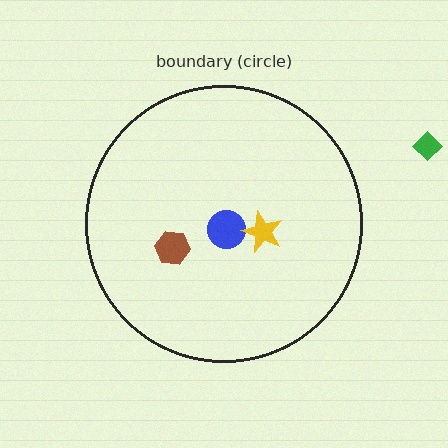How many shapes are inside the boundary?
3 inside, 1 outside.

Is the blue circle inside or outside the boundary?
Inside.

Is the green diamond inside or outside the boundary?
Outside.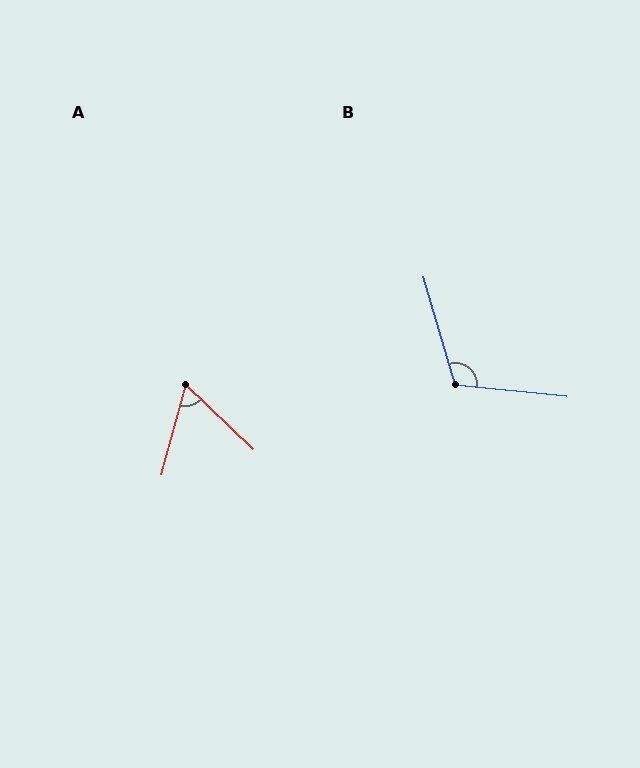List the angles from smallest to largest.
A (61°), B (112°).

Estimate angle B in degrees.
Approximately 112 degrees.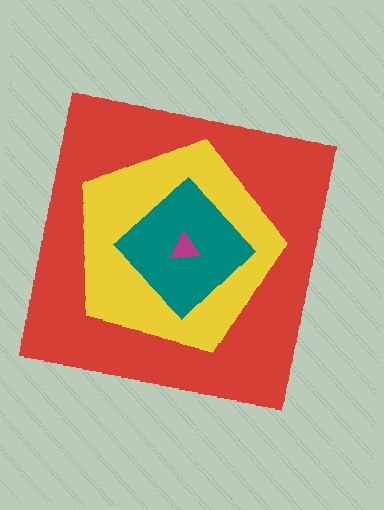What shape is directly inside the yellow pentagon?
The teal diamond.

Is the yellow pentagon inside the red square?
Yes.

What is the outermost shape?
The red square.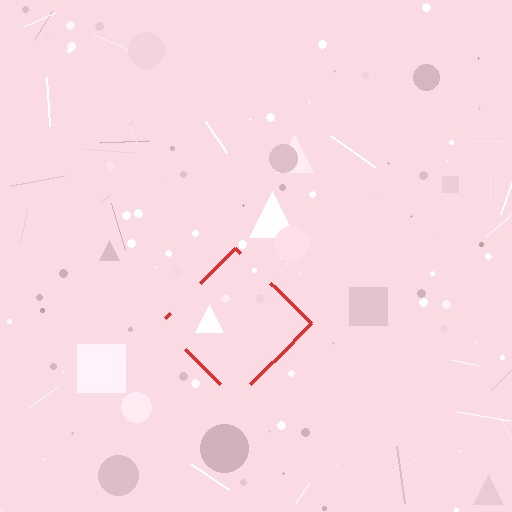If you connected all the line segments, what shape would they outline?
They would outline a diamond.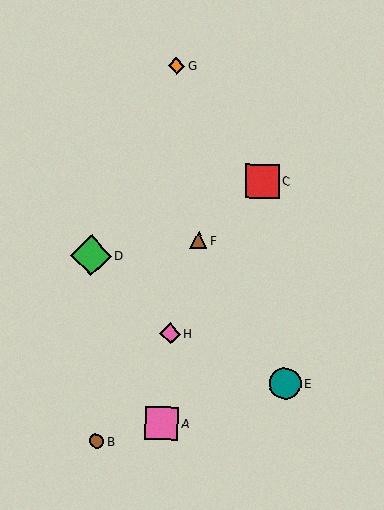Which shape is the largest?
The green diamond (labeled D) is the largest.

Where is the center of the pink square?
The center of the pink square is at (161, 423).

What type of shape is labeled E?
Shape E is a teal circle.